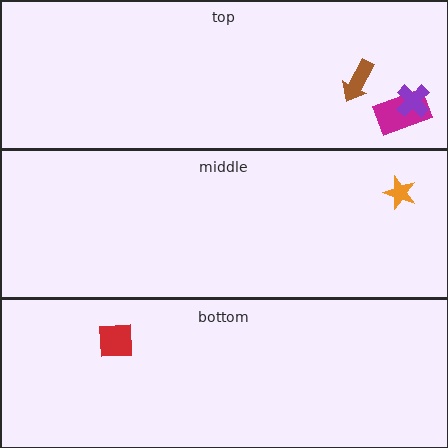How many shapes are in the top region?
3.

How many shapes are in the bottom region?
1.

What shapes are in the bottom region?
The red square.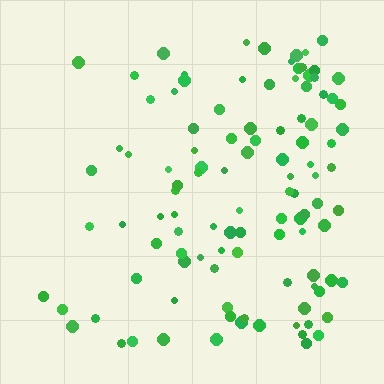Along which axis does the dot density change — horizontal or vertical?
Horizontal.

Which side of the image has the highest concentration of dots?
The right.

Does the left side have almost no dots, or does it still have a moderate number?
Still a moderate number, just noticeably fewer than the right.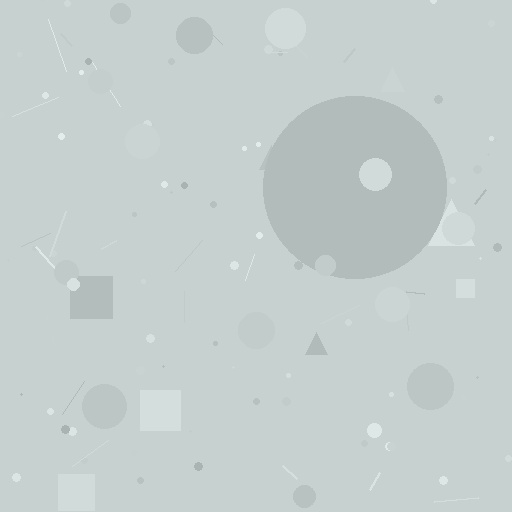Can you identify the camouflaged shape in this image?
The camouflaged shape is a circle.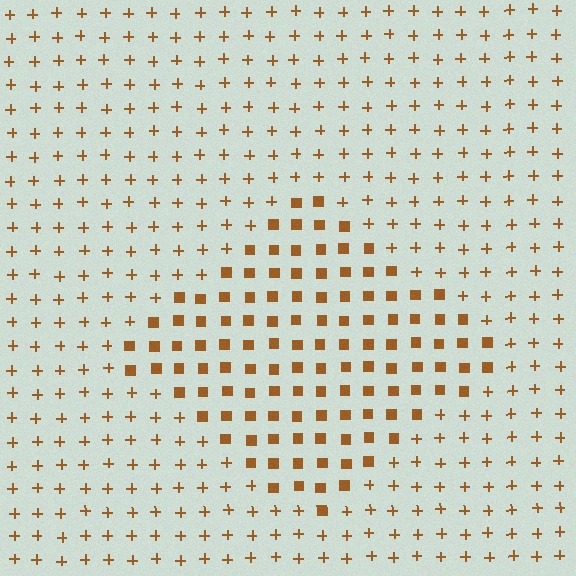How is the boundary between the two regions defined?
The boundary is defined by a change in element shape: squares inside vs. plus signs outside. All elements share the same color and spacing.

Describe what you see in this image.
The image is filled with small brown elements arranged in a uniform grid. A diamond-shaped region contains squares, while the surrounding area contains plus signs. The boundary is defined purely by the change in element shape.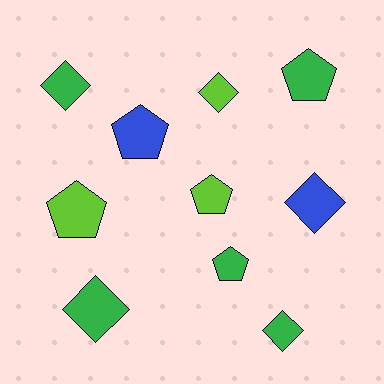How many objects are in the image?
There are 10 objects.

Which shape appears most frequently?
Diamond, with 5 objects.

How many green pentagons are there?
There are 2 green pentagons.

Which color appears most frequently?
Green, with 5 objects.